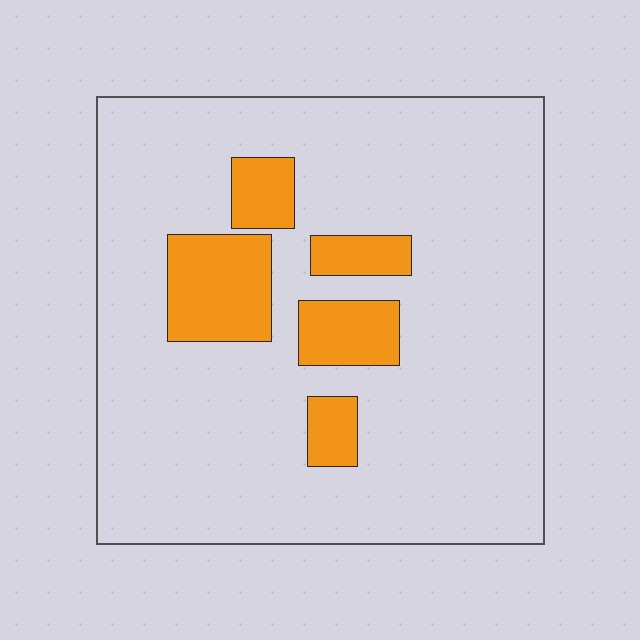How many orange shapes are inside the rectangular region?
5.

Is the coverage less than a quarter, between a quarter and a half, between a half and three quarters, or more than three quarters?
Less than a quarter.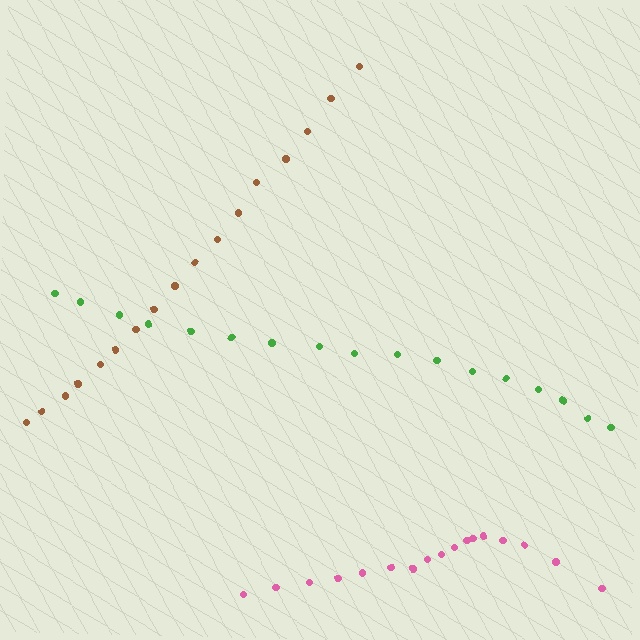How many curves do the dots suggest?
There are 3 distinct paths.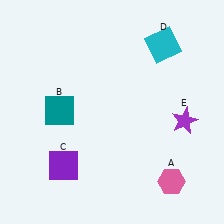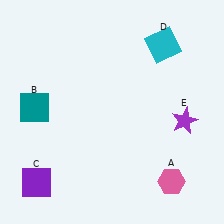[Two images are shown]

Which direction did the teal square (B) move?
The teal square (B) moved left.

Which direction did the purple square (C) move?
The purple square (C) moved left.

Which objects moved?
The objects that moved are: the teal square (B), the purple square (C).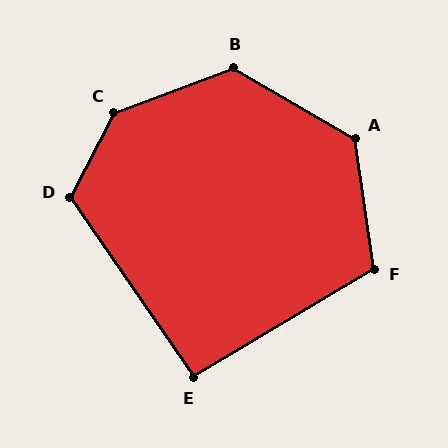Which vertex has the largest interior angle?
C, at approximately 138 degrees.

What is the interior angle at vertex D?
Approximately 118 degrees (obtuse).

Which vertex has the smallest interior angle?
E, at approximately 93 degrees.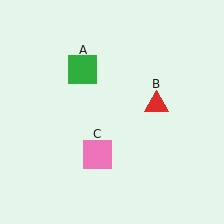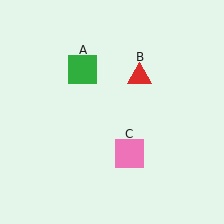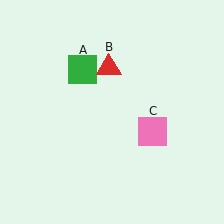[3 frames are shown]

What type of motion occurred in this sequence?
The red triangle (object B), pink square (object C) rotated counterclockwise around the center of the scene.